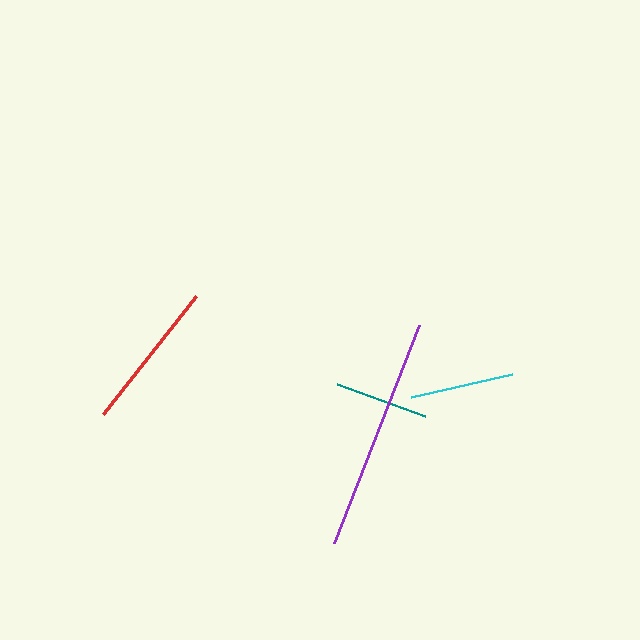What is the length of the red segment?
The red segment is approximately 151 pixels long.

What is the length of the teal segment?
The teal segment is approximately 94 pixels long.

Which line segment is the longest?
The purple line is the longest at approximately 234 pixels.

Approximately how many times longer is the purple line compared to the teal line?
The purple line is approximately 2.5 times the length of the teal line.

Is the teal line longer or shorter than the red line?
The red line is longer than the teal line.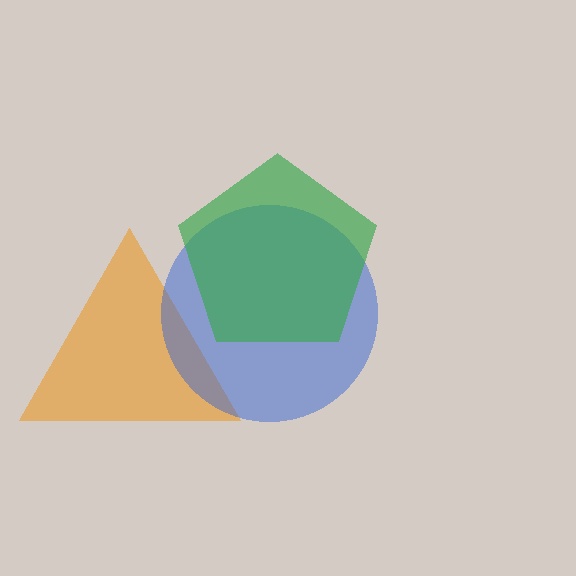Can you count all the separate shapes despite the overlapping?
Yes, there are 3 separate shapes.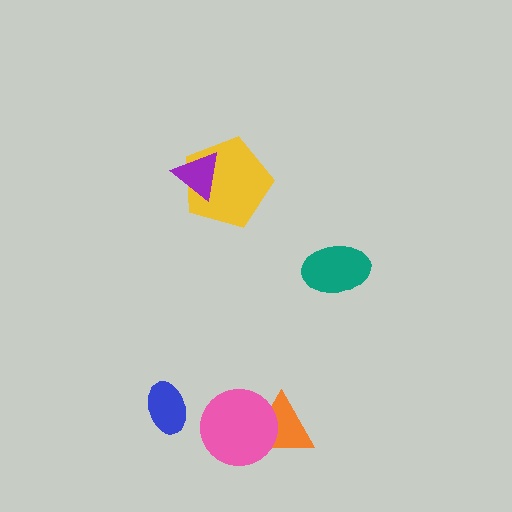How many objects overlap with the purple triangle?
1 object overlaps with the purple triangle.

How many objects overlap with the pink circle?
1 object overlaps with the pink circle.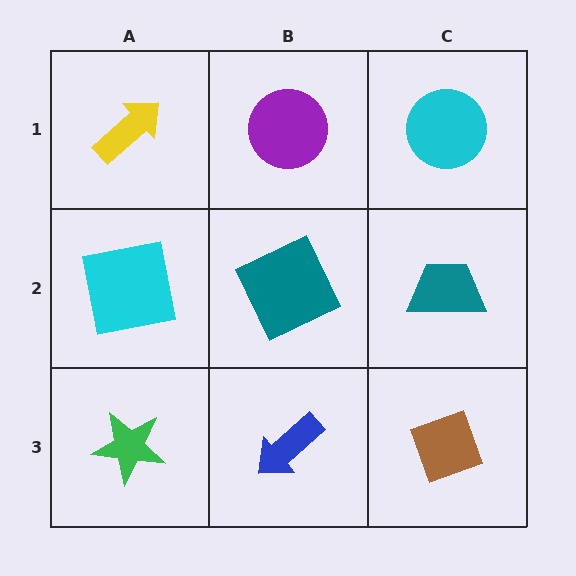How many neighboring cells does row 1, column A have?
2.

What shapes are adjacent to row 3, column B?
A teal square (row 2, column B), a green star (row 3, column A), a brown diamond (row 3, column C).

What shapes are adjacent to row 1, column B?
A teal square (row 2, column B), a yellow arrow (row 1, column A), a cyan circle (row 1, column C).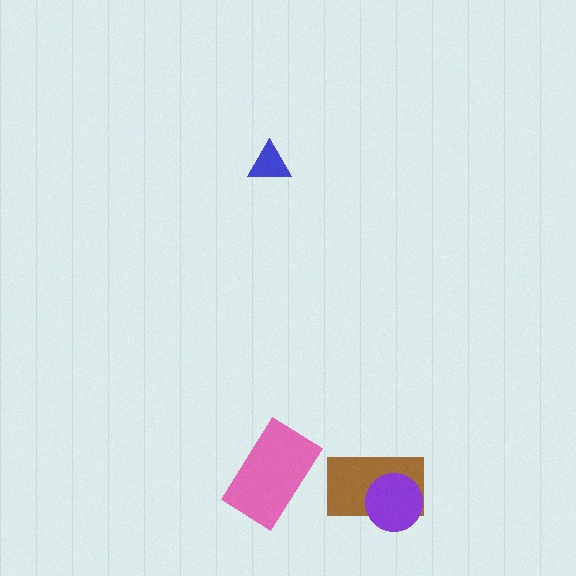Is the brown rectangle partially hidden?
Yes, it is partially covered by another shape.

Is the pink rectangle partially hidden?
No, no other shape covers it.